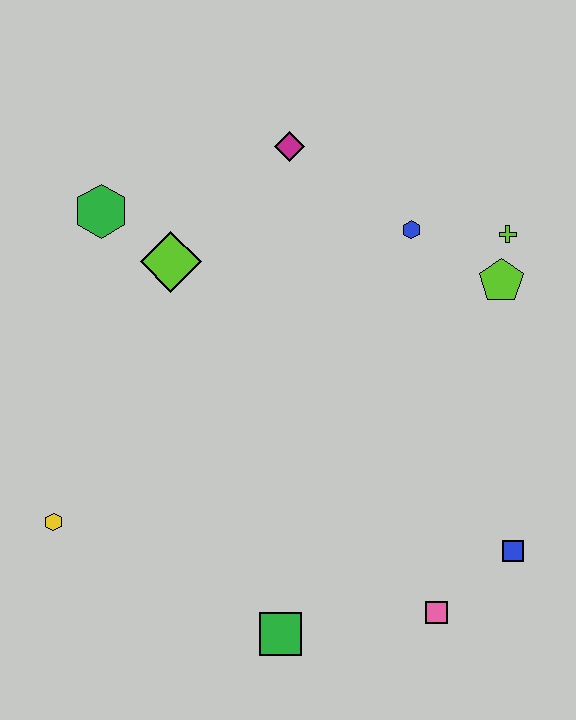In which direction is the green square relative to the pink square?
The green square is to the left of the pink square.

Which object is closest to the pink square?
The blue square is closest to the pink square.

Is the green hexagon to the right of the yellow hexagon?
Yes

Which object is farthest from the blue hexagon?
The yellow hexagon is farthest from the blue hexagon.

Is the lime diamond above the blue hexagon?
No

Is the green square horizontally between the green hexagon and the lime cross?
Yes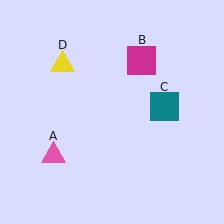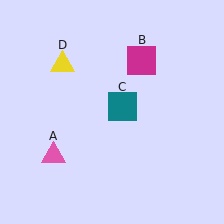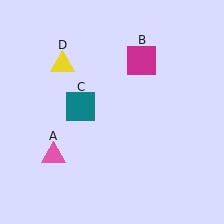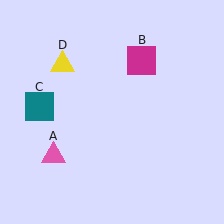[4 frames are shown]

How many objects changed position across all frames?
1 object changed position: teal square (object C).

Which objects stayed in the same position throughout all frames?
Pink triangle (object A) and magenta square (object B) and yellow triangle (object D) remained stationary.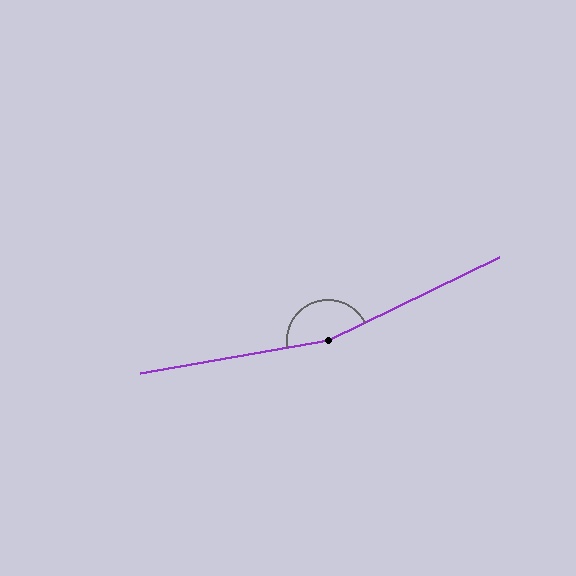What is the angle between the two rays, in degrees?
Approximately 164 degrees.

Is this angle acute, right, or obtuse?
It is obtuse.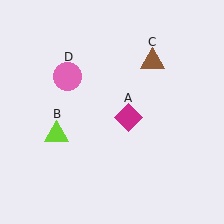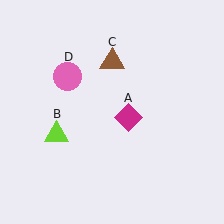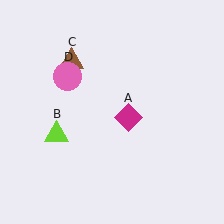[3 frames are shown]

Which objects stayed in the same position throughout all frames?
Magenta diamond (object A) and lime triangle (object B) and pink circle (object D) remained stationary.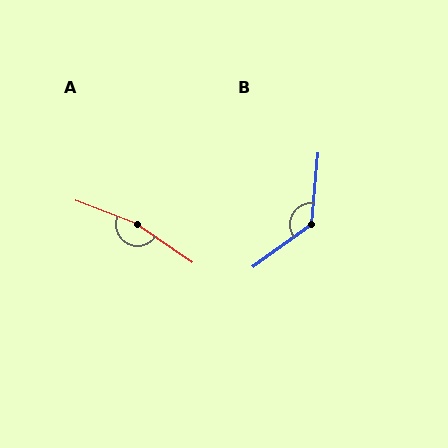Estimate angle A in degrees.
Approximately 166 degrees.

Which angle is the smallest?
B, at approximately 131 degrees.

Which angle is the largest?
A, at approximately 166 degrees.